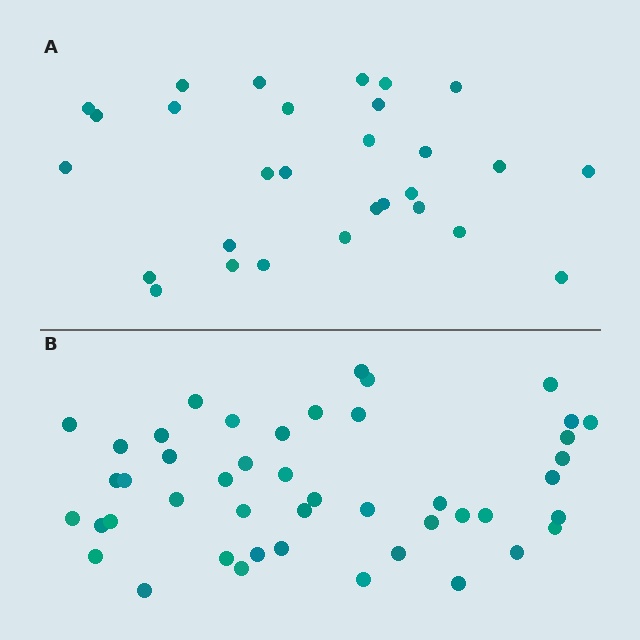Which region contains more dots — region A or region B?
Region B (the bottom region) has more dots.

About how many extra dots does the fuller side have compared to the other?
Region B has approximately 15 more dots than region A.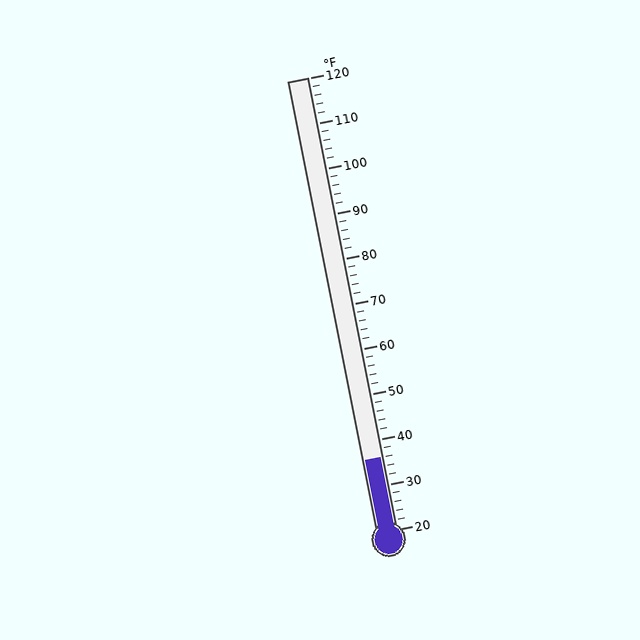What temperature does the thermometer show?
The thermometer shows approximately 36°F.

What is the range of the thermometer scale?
The thermometer scale ranges from 20°F to 120°F.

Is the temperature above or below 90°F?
The temperature is below 90°F.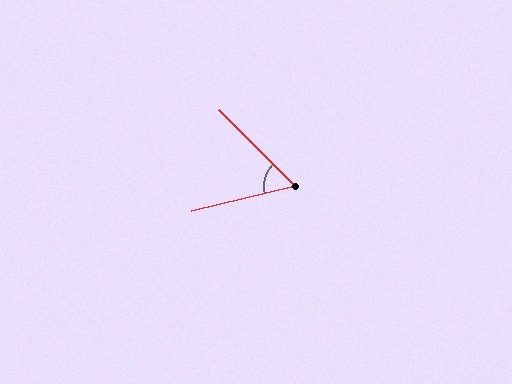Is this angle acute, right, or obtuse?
It is acute.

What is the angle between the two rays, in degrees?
Approximately 58 degrees.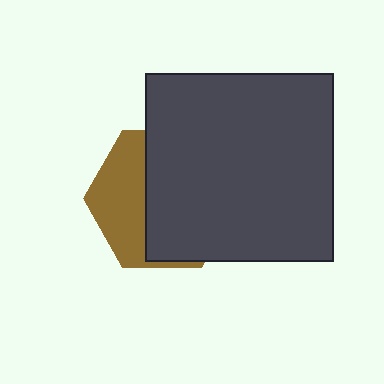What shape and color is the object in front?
The object in front is a dark gray square.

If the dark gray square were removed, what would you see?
You would see the complete brown hexagon.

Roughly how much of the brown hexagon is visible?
A small part of it is visible (roughly 38%).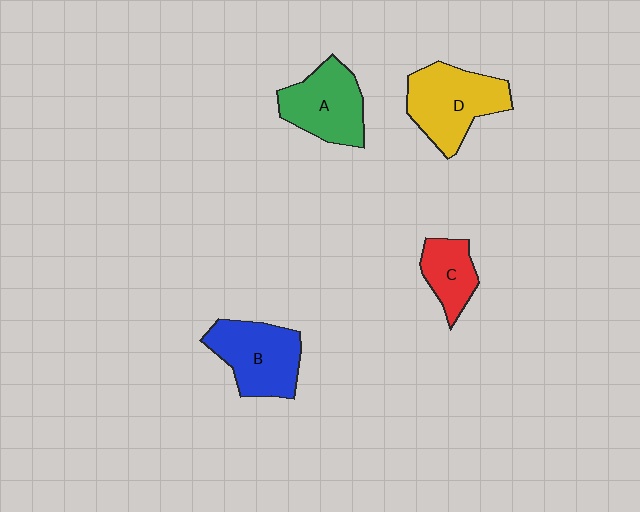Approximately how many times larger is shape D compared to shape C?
Approximately 1.8 times.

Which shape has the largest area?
Shape D (yellow).